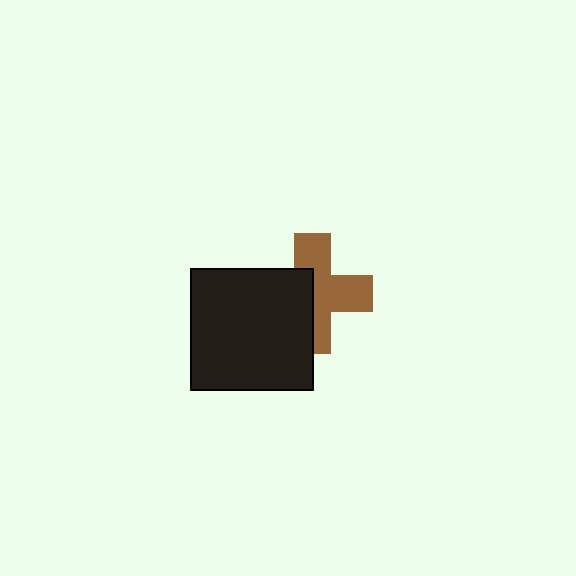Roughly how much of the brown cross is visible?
About half of it is visible (roughly 57%).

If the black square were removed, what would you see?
You would see the complete brown cross.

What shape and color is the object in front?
The object in front is a black square.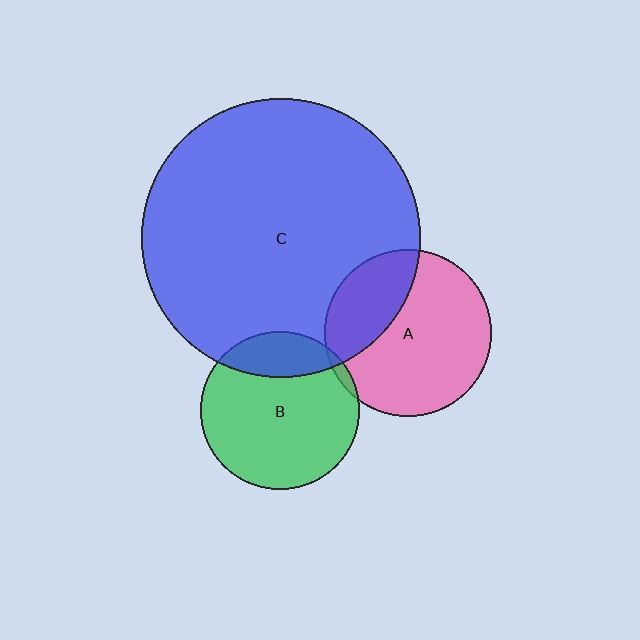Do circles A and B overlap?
Yes.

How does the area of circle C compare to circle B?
Approximately 3.1 times.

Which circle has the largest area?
Circle C (blue).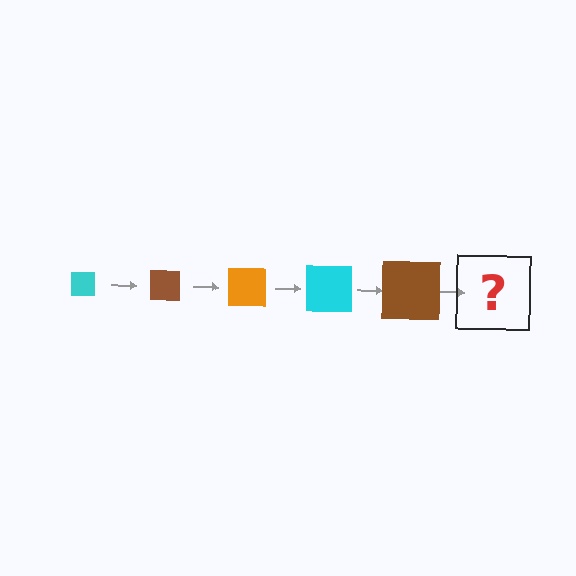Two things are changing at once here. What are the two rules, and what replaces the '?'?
The two rules are that the square grows larger each step and the color cycles through cyan, brown, and orange. The '?' should be an orange square, larger than the previous one.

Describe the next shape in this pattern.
It should be an orange square, larger than the previous one.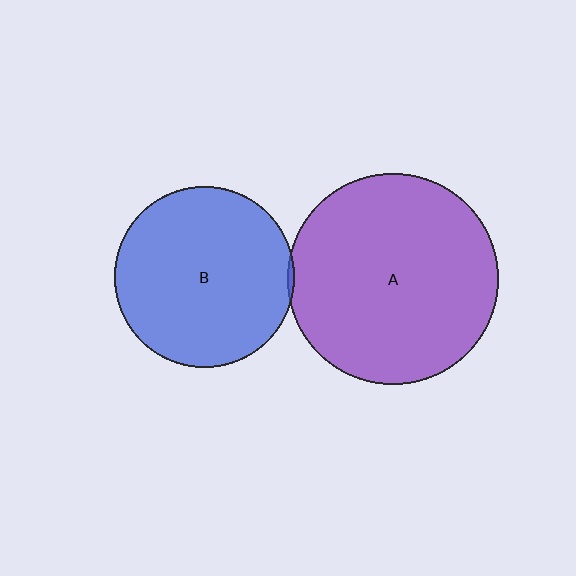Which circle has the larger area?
Circle A (purple).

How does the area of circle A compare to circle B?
Approximately 1.4 times.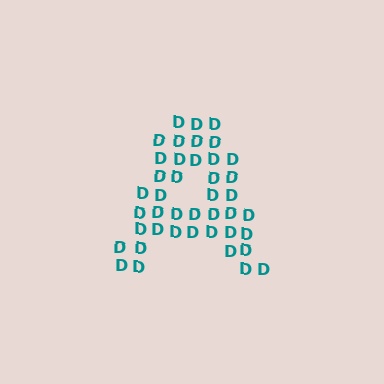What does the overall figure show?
The overall figure shows the letter A.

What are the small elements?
The small elements are letter D's.